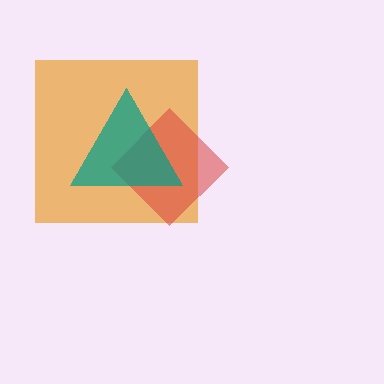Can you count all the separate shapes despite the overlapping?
Yes, there are 3 separate shapes.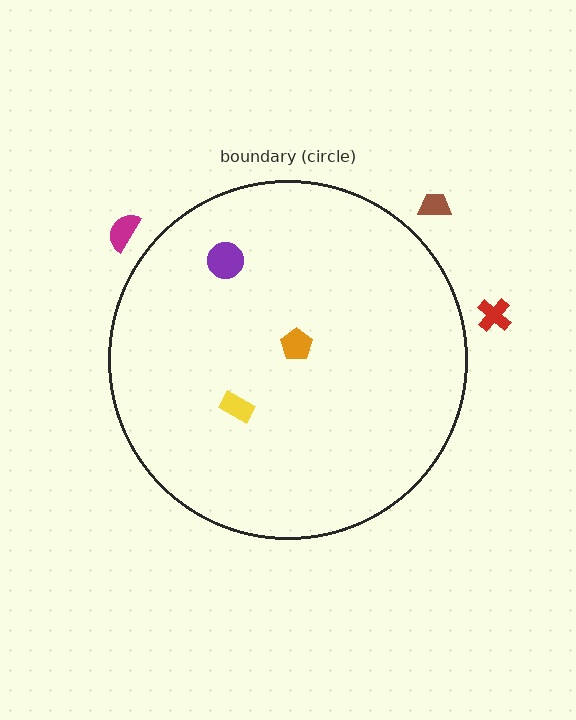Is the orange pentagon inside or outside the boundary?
Inside.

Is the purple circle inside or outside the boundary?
Inside.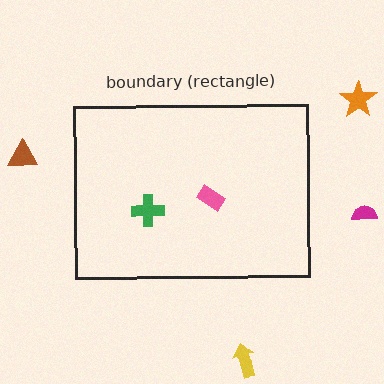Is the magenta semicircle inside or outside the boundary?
Outside.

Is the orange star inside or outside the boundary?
Outside.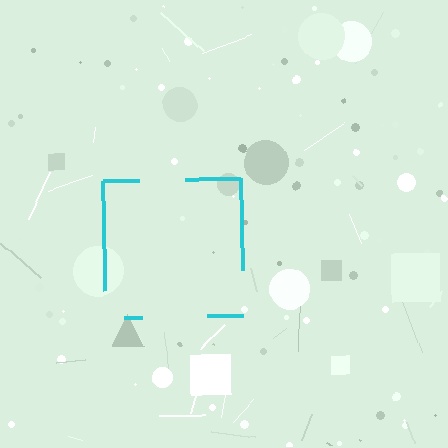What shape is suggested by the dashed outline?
The dashed outline suggests a square.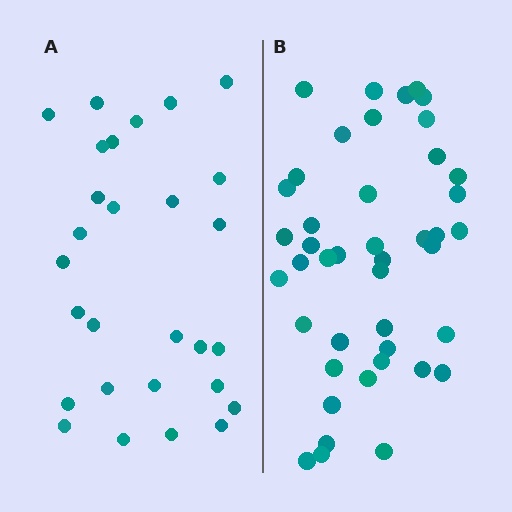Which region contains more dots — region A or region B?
Region B (the right region) has more dots.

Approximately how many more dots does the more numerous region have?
Region B has approximately 15 more dots than region A.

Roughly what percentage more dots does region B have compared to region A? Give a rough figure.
About 55% more.